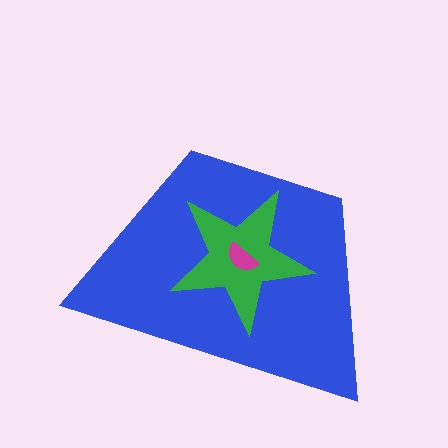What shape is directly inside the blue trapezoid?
The green star.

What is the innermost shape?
The magenta semicircle.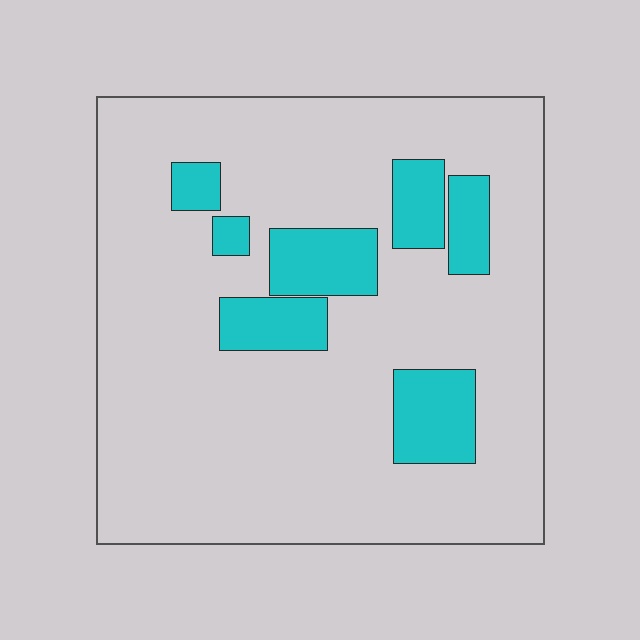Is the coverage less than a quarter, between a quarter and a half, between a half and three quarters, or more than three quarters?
Less than a quarter.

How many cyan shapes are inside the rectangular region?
7.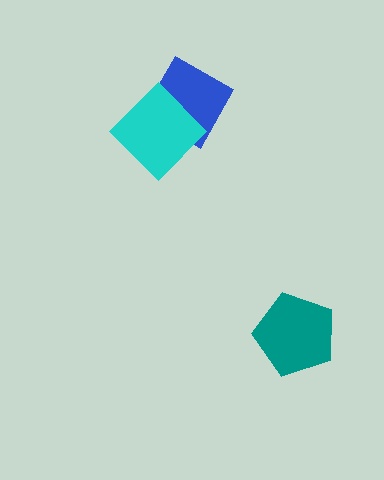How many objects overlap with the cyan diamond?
1 object overlaps with the cyan diamond.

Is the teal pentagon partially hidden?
No, no other shape covers it.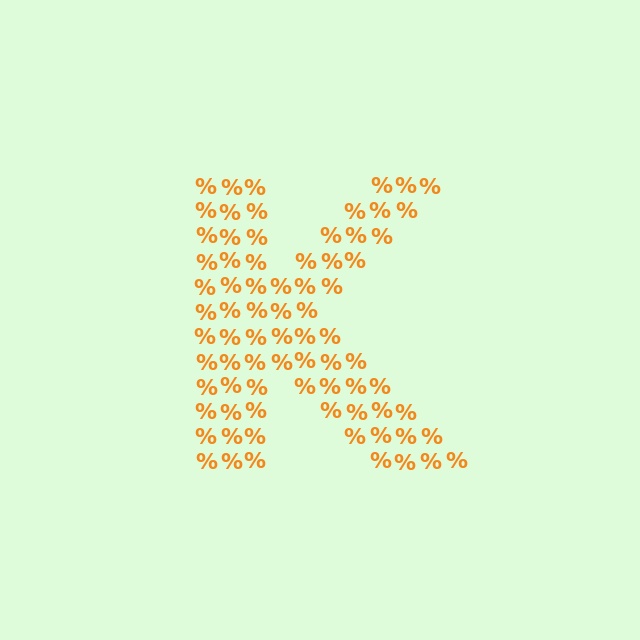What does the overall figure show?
The overall figure shows the letter K.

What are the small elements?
The small elements are percent signs.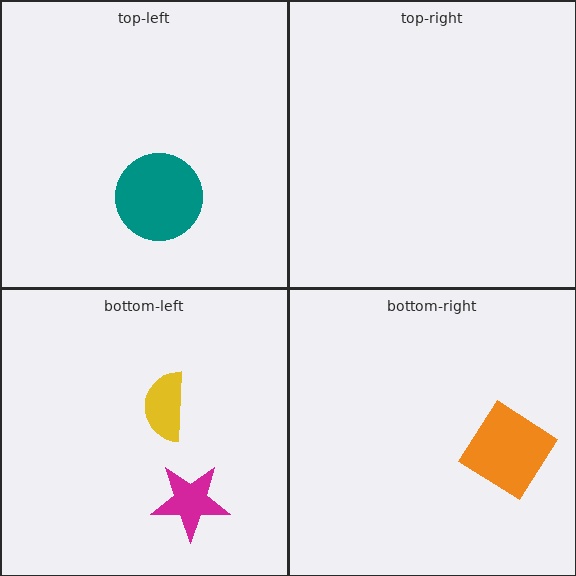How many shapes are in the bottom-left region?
2.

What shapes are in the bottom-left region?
The yellow semicircle, the magenta star.